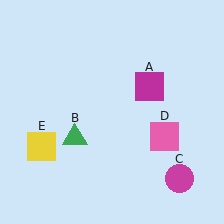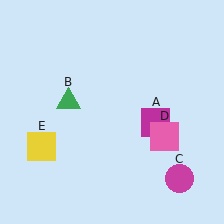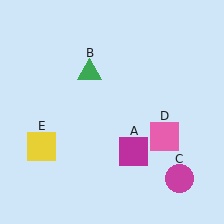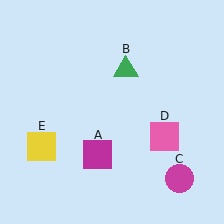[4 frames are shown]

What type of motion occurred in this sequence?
The magenta square (object A), green triangle (object B) rotated clockwise around the center of the scene.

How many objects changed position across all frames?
2 objects changed position: magenta square (object A), green triangle (object B).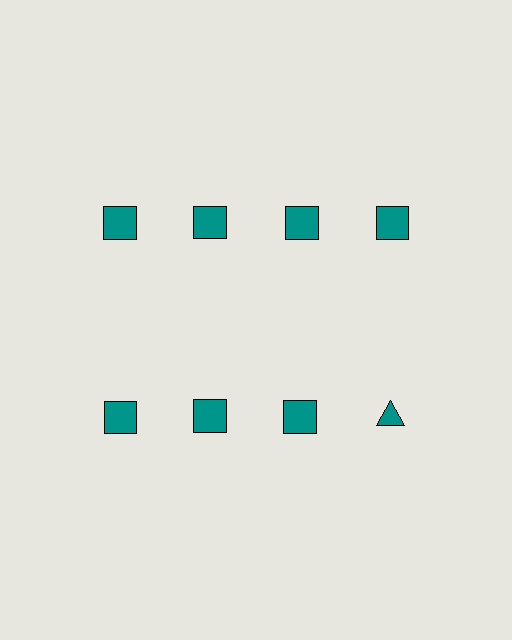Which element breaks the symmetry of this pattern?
The teal triangle in the second row, second from right column breaks the symmetry. All other shapes are teal squares.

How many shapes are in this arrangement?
There are 8 shapes arranged in a grid pattern.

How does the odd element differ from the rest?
It has a different shape: triangle instead of square.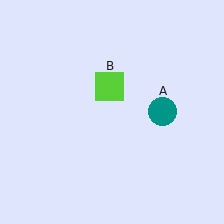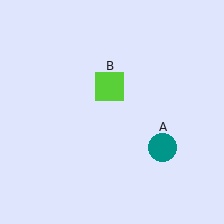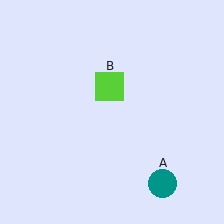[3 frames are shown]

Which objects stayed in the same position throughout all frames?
Lime square (object B) remained stationary.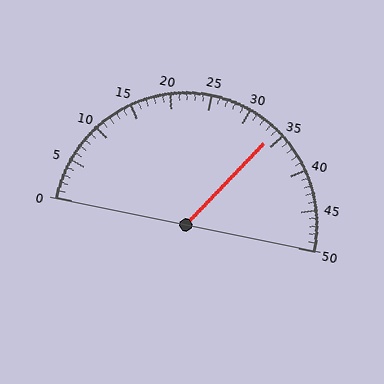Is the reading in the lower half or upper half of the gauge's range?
The reading is in the upper half of the range (0 to 50).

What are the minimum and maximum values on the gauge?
The gauge ranges from 0 to 50.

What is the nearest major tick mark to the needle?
The nearest major tick mark is 35.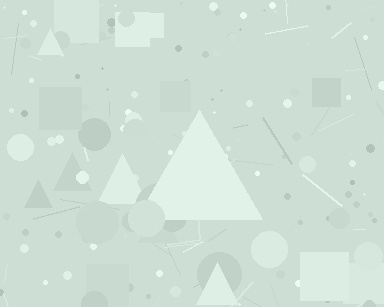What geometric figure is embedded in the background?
A triangle is embedded in the background.